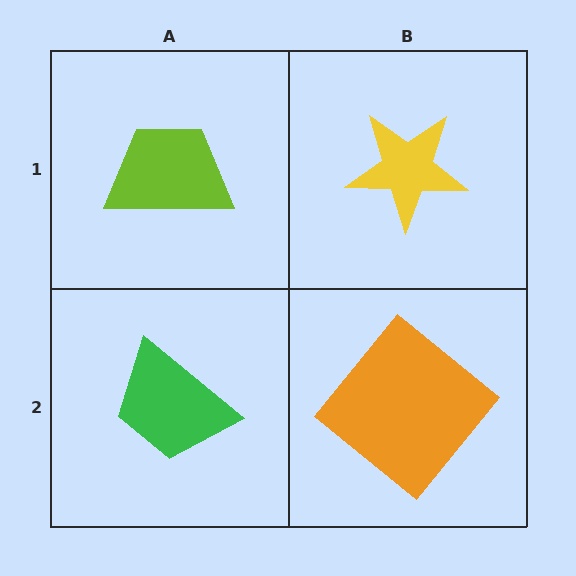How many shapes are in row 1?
2 shapes.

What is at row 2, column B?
An orange diamond.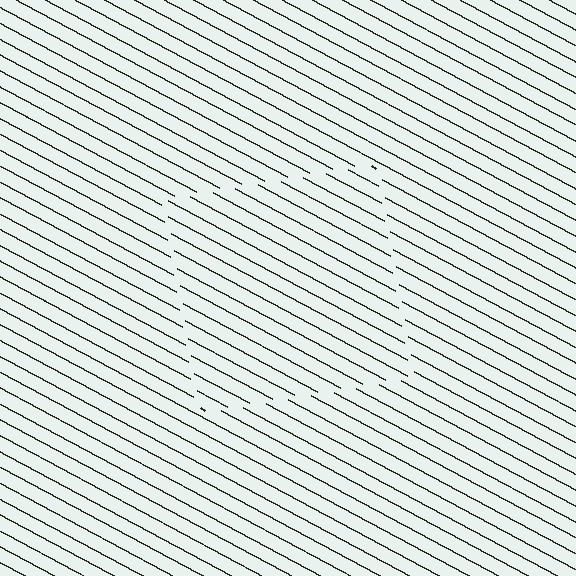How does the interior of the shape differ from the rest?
The interior of the shape contains the same grating, shifted by half a period — the contour is defined by the phase discontinuity where line-ends from the inner and outer gratings abut.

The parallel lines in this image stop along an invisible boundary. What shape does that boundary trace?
An illusory square. The interior of the shape contains the same grating, shifted by half a period — the contour is defined by the phase discontinuity where line-ends from the inner and outer gratings abut.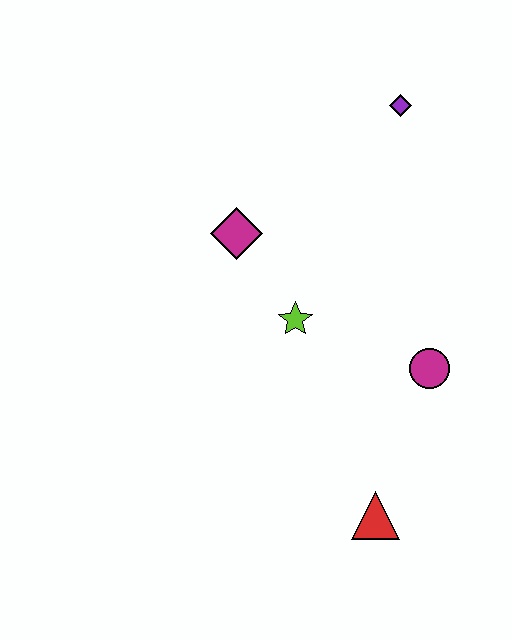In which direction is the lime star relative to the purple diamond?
The lime star is below the purple diamond.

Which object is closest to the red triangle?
The magenta circle is closest to the red triangle.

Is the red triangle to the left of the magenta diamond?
No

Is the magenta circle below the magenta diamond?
Yes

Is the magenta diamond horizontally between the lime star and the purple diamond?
No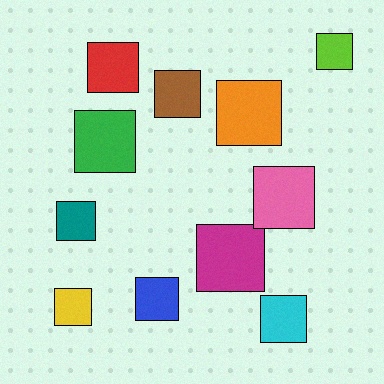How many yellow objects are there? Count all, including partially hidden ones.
There is 1 yellow object.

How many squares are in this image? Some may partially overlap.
There are 11 squares.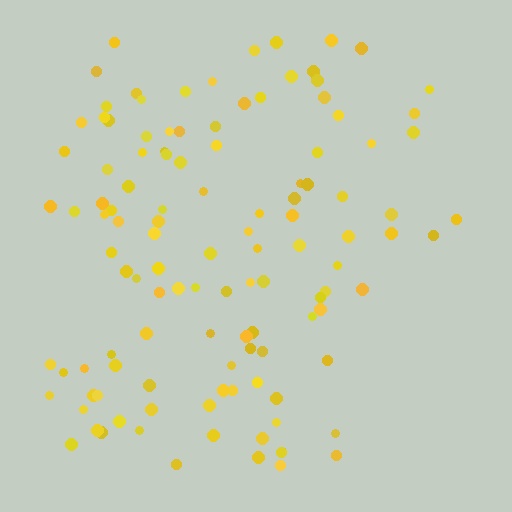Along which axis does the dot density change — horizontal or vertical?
Horizontal.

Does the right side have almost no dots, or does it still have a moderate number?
Still a moderate number, just noticeably fewer than the left.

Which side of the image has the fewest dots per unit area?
The right.